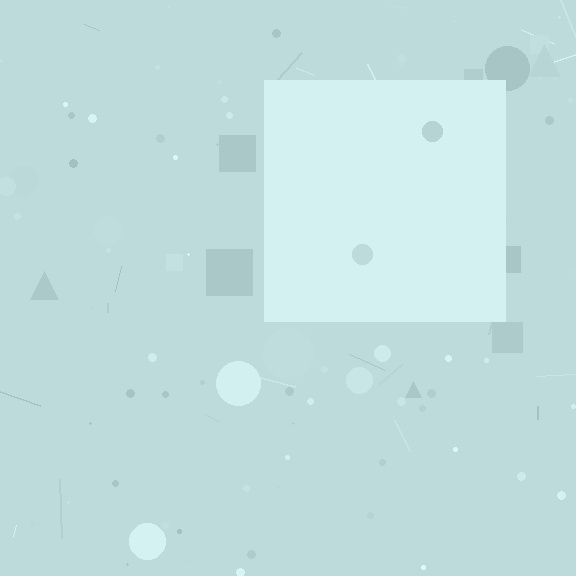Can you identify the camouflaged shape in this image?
The camouflaged shape is a square.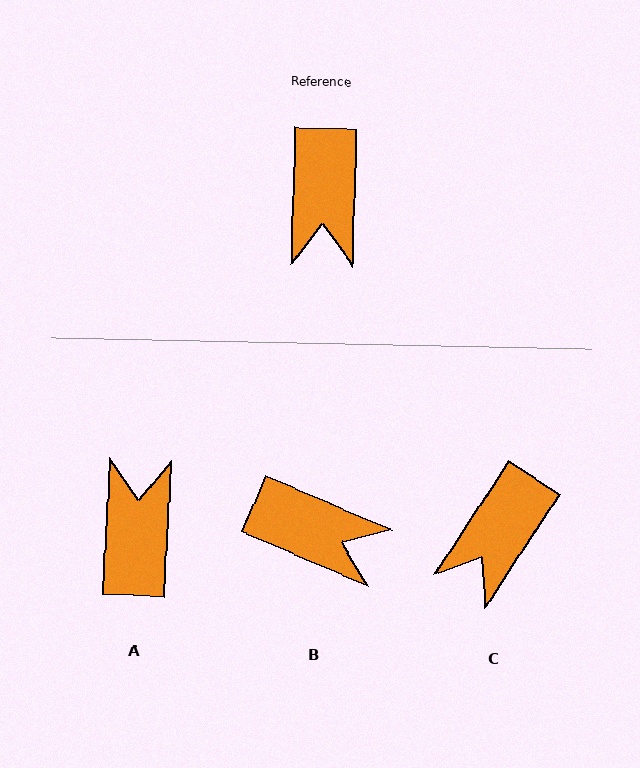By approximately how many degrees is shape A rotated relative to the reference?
Approximately 179 degrees counter-clockwise.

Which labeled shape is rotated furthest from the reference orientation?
A, about 179 degrees away.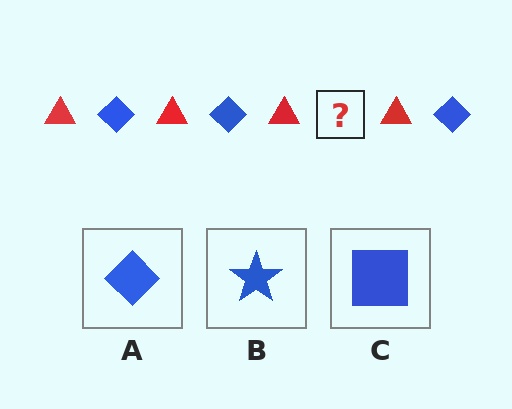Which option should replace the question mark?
Option A.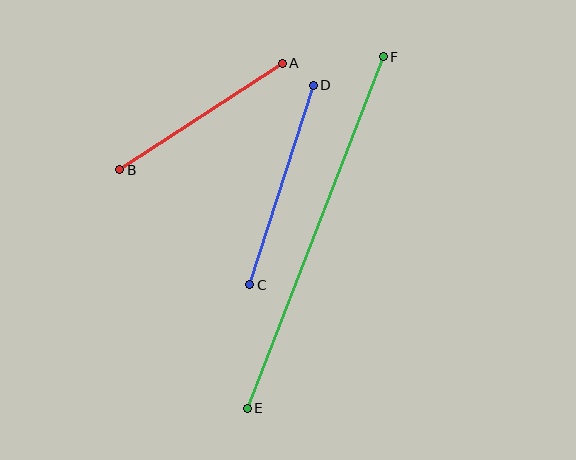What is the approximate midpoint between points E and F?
The midpoint is at approximately (315, 232) pixels.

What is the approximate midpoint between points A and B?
The midpoint is at approximately (201, 117) pixels.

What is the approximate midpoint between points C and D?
The midpoint is at approximately (282, 185) pixels.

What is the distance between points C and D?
The distance is approximately 210 pixels.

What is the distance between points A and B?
The distance is approximately 194 pixels.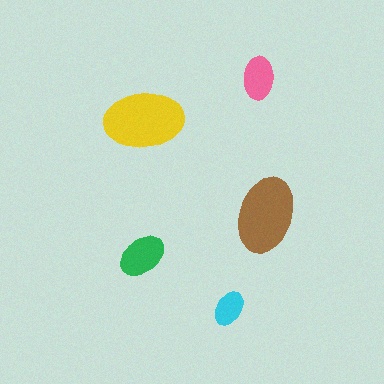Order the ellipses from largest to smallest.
the yellow one, the brown one, the green one, the pink one, the cyan one.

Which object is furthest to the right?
The brown ellipse is rightmost.